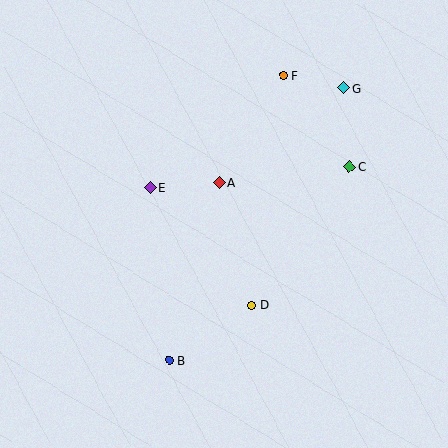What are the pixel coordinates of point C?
Point C is at (349, 167).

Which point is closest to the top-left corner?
Point E is closest to the top-left corner.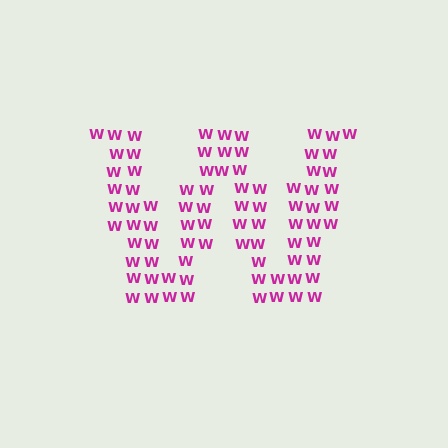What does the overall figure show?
The overall figure shows the letter W.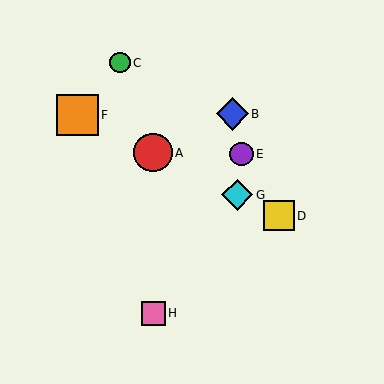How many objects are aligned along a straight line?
4 objects (A, D, F, G) are aligned along a straight line.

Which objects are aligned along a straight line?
Objects A, D, F, G are aligned along a straight line.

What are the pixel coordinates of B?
Object B is at (232, 114).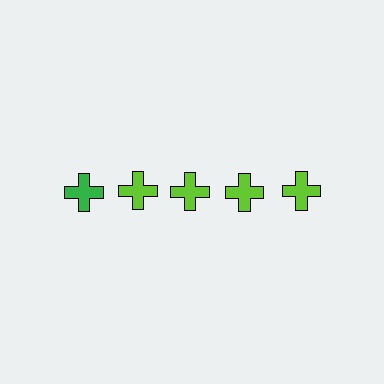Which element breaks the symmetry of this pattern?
The green cross in the top row, leftmost column breaks the symmetry. All other shapes are lime crosses.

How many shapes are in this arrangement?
There are 5 shapes arranged in a grid pattern.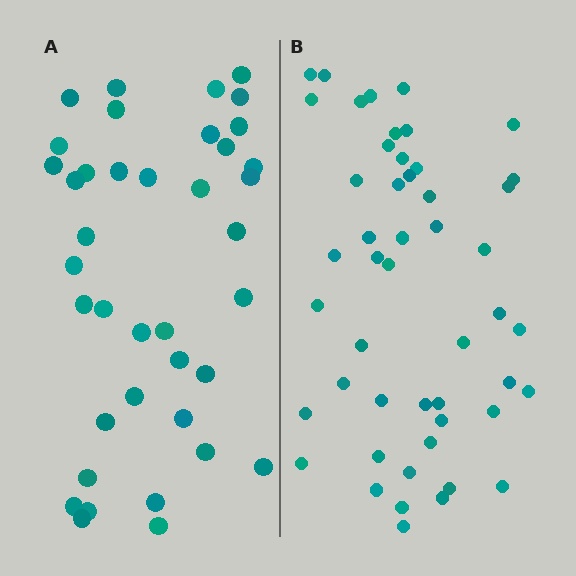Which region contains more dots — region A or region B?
Region B (the right region) has more dots.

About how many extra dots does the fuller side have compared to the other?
Region B has roughly 10 or so more dots than region A.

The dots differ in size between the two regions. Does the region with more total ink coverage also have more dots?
No. Region A has more total ink coverage because its dots are larger, but region B actually contains more individual dots. Total area can be misleading — the number of items is what matters here.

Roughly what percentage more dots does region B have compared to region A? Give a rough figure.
About 25% more.